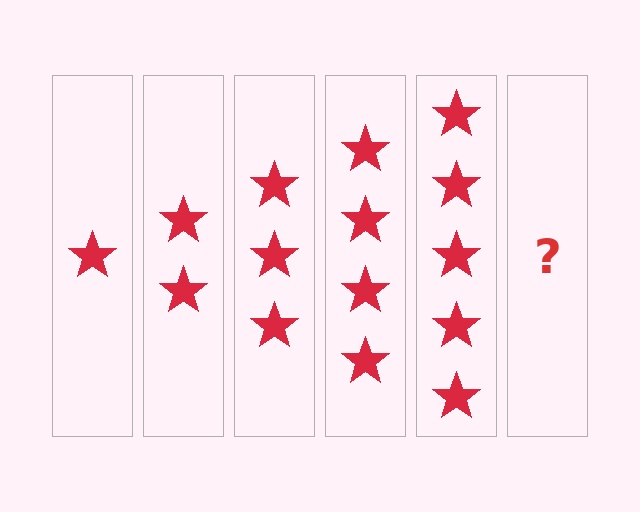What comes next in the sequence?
The next element should be 6 stars.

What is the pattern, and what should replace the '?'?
The pattern is that each step adds one more star. The '?' should be 6 stars.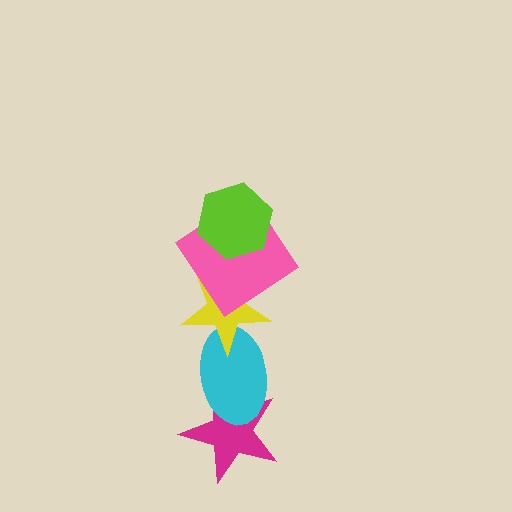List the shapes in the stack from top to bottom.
From top to bottom: the lime hexagon, the pink diamond, the yellow star, the cyan ellipse, the magenta star.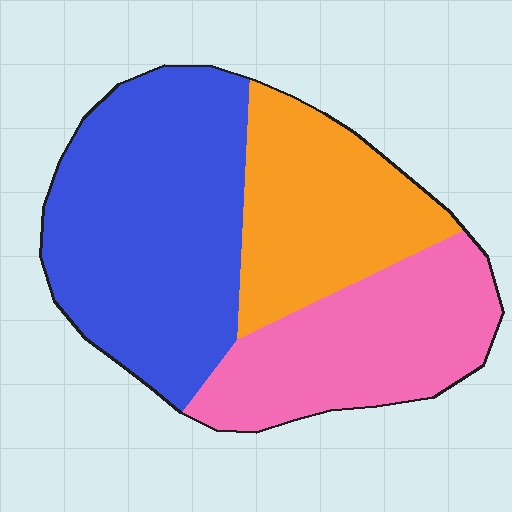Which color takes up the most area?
Blue, at roughly 45%.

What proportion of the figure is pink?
Pink covers 29% of the figure.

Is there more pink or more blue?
Blue.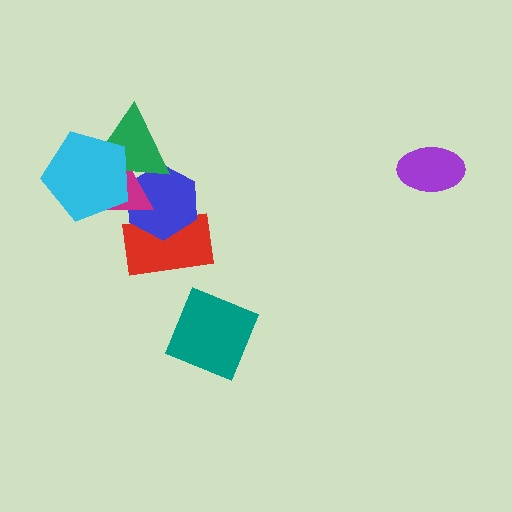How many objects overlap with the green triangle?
3 objects overlap with the green triangle.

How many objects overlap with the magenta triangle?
4 objects overlap with the magenta triangle.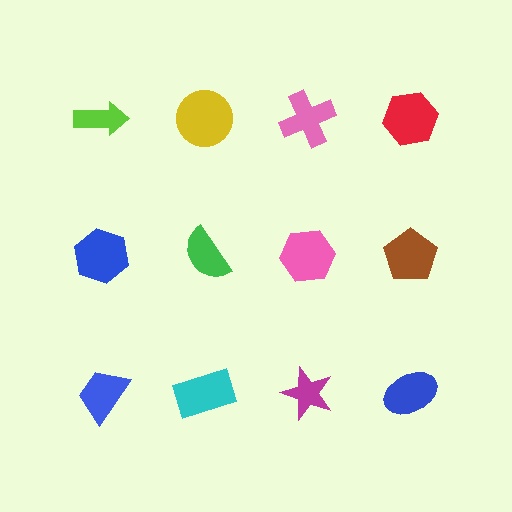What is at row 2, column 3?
A pink hexagon.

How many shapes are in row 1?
4 shapes.